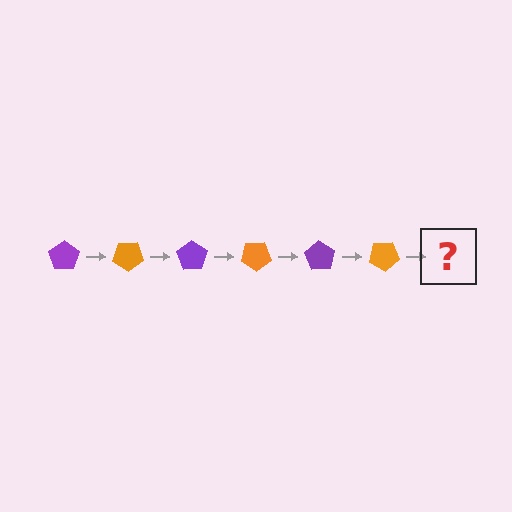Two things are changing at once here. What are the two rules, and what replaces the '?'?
The two rules are that it rotates 35 degrees each step and the color cycles through purple and orange. The '?' should be a purple pentagon, rotated 210 degrees from the start.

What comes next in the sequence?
The next element should be a purple pentagon, rotated 210 degrees from the start.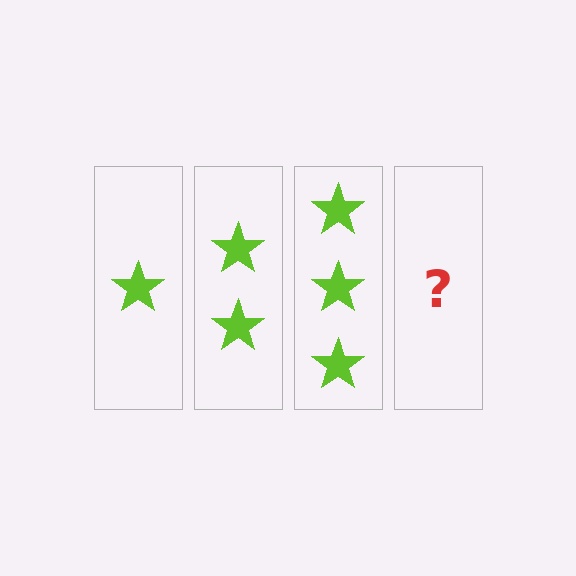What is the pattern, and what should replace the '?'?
The pattern is that each step adds one more star. The '?' should be 4 stars.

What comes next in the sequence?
The next element should be 4 stars.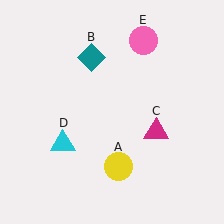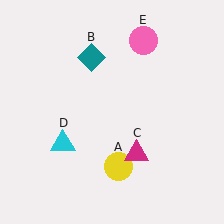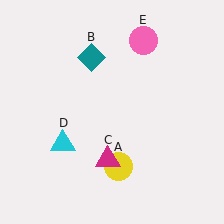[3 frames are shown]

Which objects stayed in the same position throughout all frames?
Yellow circle (object A) and teal diamond (object B) and cyan triangle (object D) and pink circle (object E) remained stationary.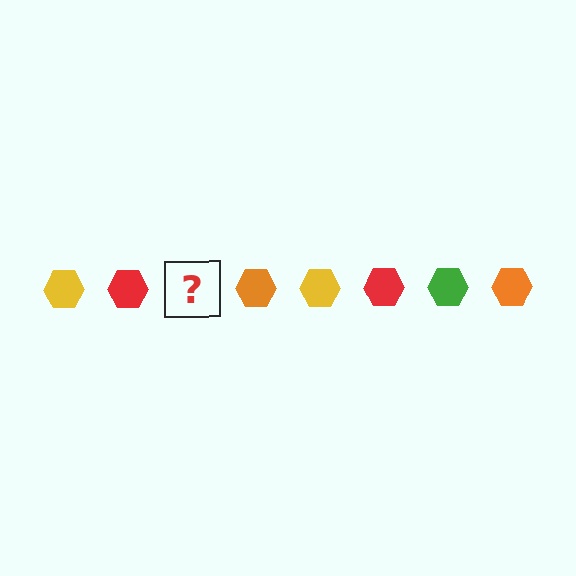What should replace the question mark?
The question mark should be replaced with a green hexagon.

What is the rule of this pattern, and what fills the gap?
The rule is that the pattern cycles through yellow, red, green, orange hexagons. The gap should be filled with a green hexagon.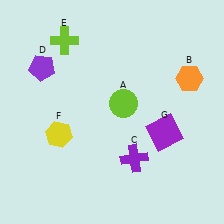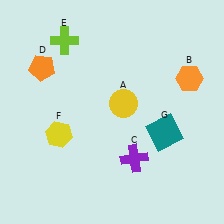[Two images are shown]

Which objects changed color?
A changed from lime to yellow. D changed from purple to orange. G changed from purple to teal.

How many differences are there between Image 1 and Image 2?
There are 3 differences between the two images.